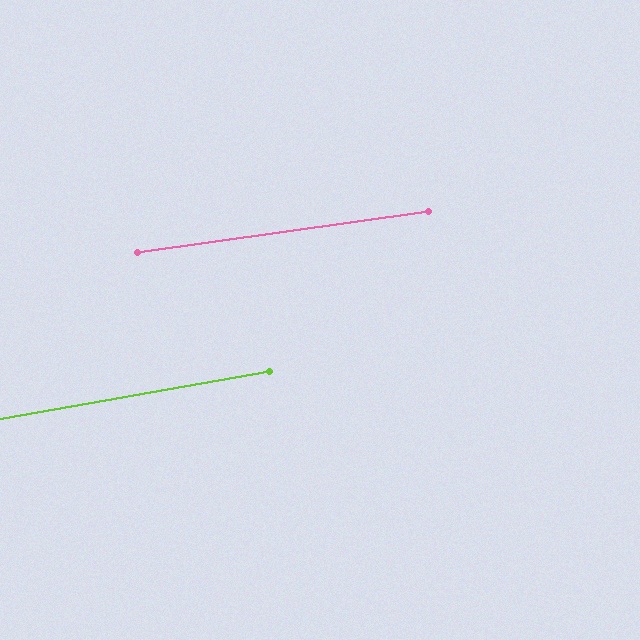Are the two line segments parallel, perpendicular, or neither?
Parallel — their directions differ by only 1.9°.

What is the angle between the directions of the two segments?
Approximately 2 degrees.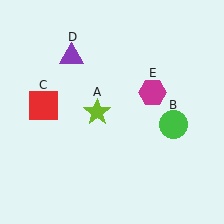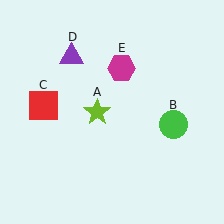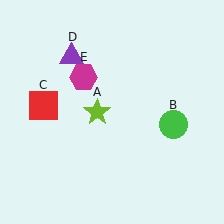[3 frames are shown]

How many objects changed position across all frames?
1 object changed position: magenta hexagon (object E).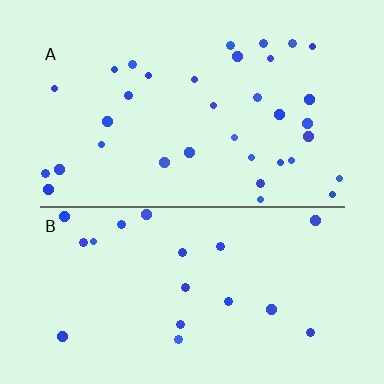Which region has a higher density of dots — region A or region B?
A (the top).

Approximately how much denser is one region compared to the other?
Approximately 1.8× — region A over region B.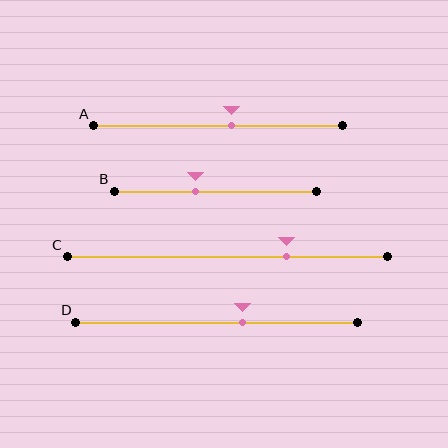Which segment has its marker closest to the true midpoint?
Segment A has its marker closest to the true midpoint.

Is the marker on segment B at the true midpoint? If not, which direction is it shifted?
No, the marker on segment B is shifted to the left by about 10% of the segment length.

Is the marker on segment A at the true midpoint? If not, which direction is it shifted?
No, the marker on segment A is shifted to the right by about 5% of the segment length.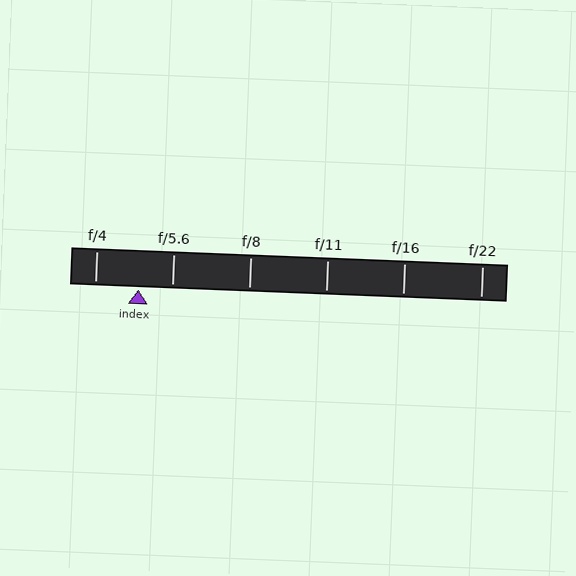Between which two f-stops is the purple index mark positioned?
The index mark is between f/4 and f/5.6.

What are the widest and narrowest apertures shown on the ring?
The widest aperture shown is f/4 and the narrowest is f/22.